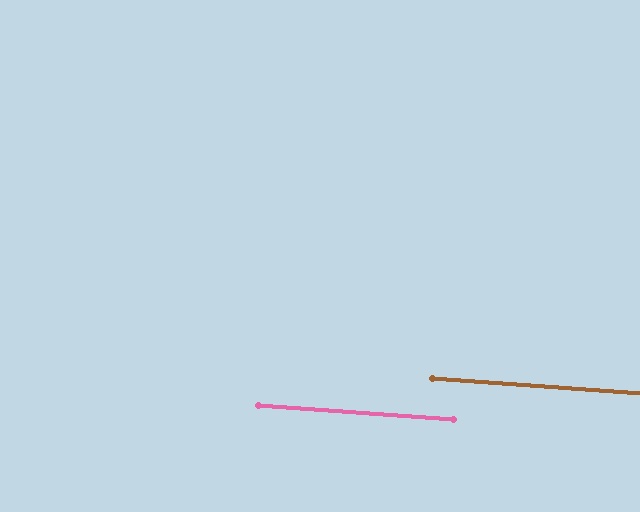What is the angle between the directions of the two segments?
Approximately 0 degrees.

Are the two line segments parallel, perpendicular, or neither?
Parallel — their directions differ by only 0.0°.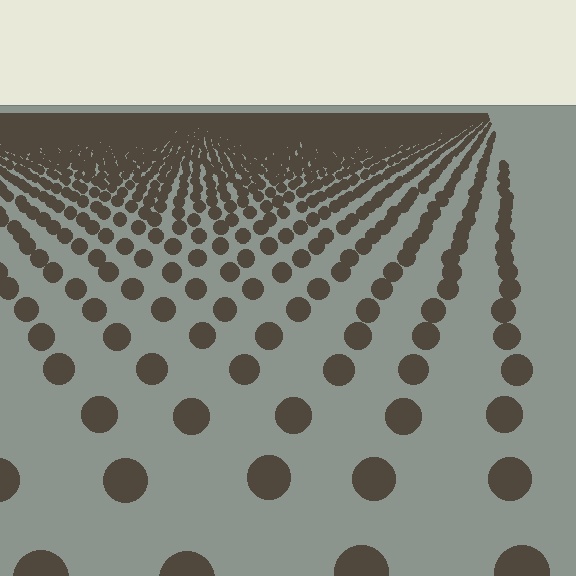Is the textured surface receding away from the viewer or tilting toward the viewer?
The surface is receding away from the viewer. Texture elements get smaller and denser toward the top.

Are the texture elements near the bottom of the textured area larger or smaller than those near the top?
Larger. Near the bottom, elements are closer to the viewer and appear at a bigger on-screen size.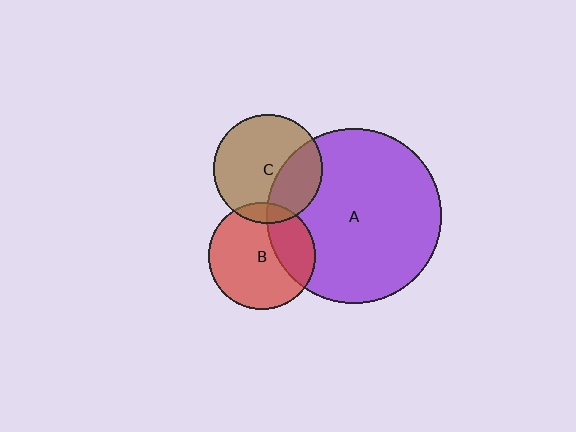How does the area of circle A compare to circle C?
Approximately 2.5 times.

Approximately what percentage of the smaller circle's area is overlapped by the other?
Approximately 10%.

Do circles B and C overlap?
Yes.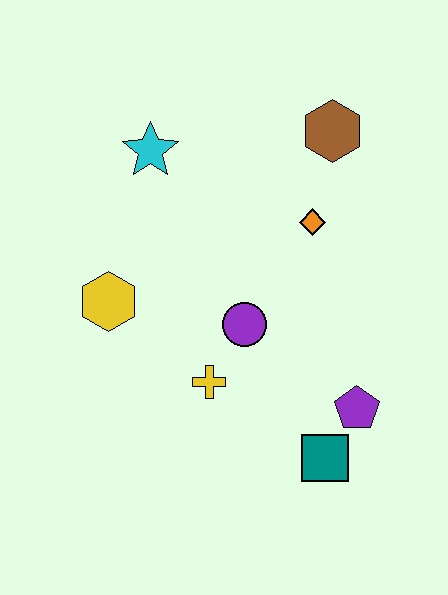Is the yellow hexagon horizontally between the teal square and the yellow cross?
No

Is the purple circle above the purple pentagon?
Yes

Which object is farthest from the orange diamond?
The teal square is farthest from the orange diamond.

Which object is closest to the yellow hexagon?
The yellow cross is closest to the yellow hexagon.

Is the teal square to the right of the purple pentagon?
No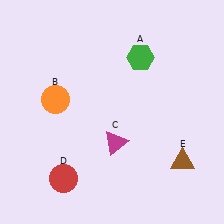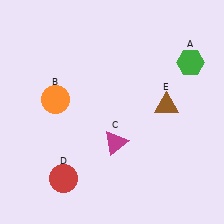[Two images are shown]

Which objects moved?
The objects that moved are: the green hexagon (A), the brown triangle (E).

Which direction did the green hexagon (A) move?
The green hexagon (A) moved right.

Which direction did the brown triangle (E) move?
The brown triangle (E) moved up.